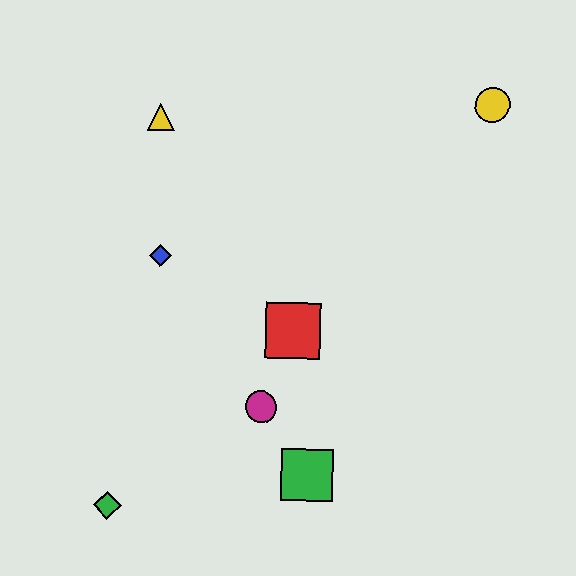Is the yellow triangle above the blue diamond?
Yes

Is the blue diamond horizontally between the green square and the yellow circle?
No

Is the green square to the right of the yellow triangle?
Yes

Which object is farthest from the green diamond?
The yellow circle is farthest from the green diamond.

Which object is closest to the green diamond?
The magenta circle is closest to the green diamond.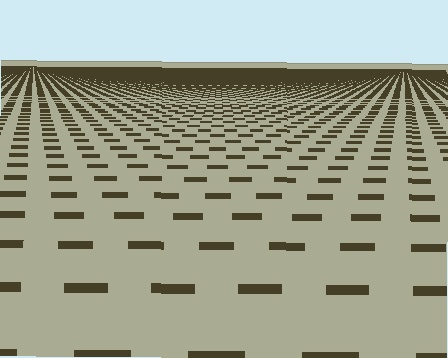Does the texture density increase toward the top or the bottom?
Density increases toward the top.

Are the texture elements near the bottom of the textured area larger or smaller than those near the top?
Larger. Near the bottom, elements are closer to the viewer and appear at a bigger on-screen size.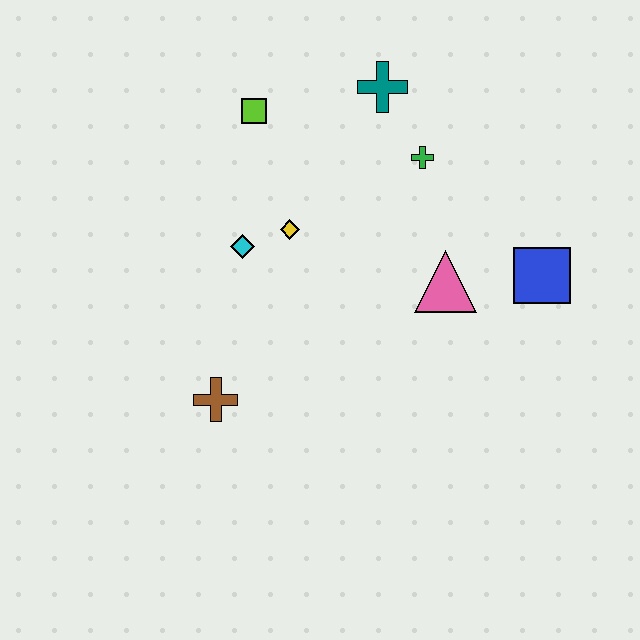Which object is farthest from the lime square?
The blue square is farthest from the lime square.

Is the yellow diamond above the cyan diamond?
Yes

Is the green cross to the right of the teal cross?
Yes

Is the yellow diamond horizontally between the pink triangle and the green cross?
No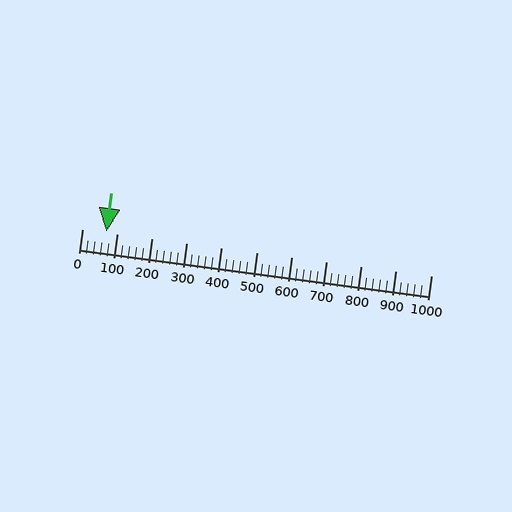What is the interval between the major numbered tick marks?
The major tick marks are spaced 100 units apart.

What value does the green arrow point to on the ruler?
The green arrow points to approximately 70.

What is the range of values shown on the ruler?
The ruler shows values from 0 to 1000.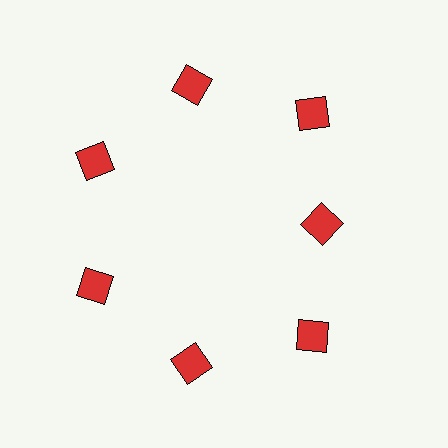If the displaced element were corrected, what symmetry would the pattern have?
It would have 7-fold rotational symmetry — the pattern would map onto itself every 51 degrees.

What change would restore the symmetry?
The symmetry would be restored by moving it outward, back onto the ring so that all 7 squares sit at equal angles and equal distance from the center.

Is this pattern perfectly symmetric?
No. The 7 red squares are arranged in a ring, but one element near the 3 o'clock position is pulled inward toward the center, breaking the 7-fold rotational symmetry.